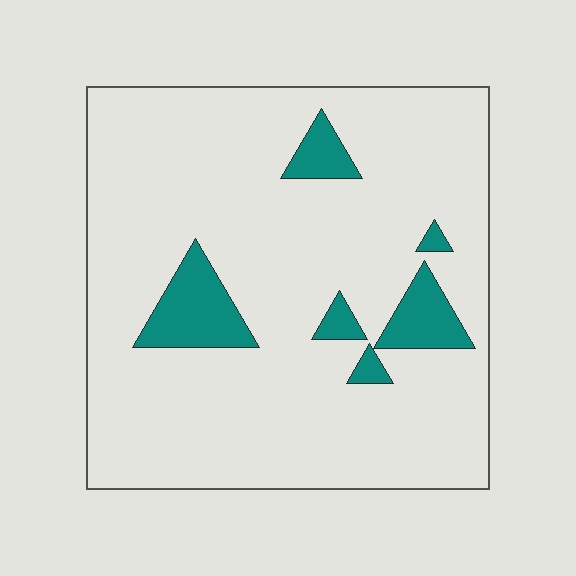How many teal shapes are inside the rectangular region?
6.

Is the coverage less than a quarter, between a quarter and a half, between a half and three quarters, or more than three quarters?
Less than a quarter.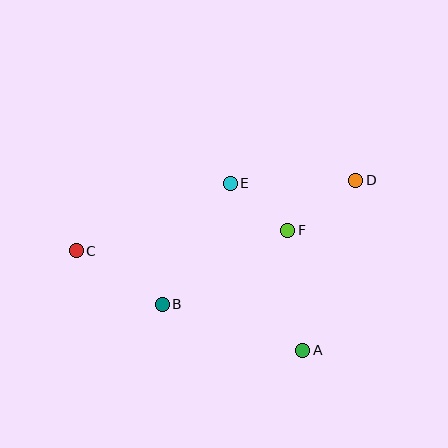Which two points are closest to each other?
Points E and F are closest to each other.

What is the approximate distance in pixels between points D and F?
The distance between D and F is approximately 84 pixels.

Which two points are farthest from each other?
Points C and D are farthest from each other.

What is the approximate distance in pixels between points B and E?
The distance between B and E is approximately 139 pixels.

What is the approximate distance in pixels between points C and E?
The distance between C and E is approximately 168 pixels.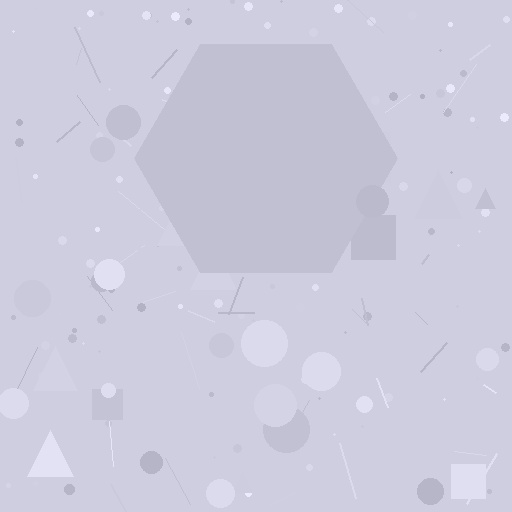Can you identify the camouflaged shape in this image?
The camouflaged shape is a hexagon.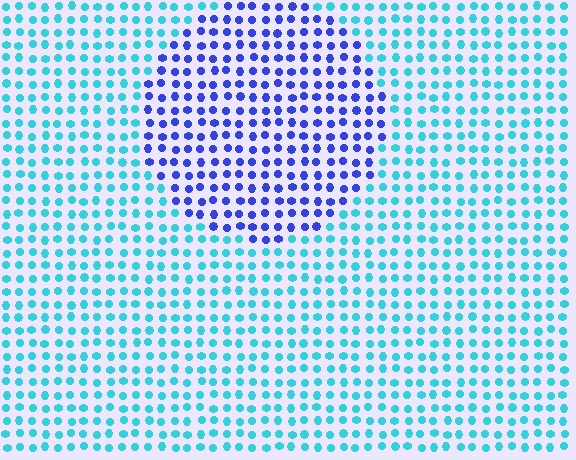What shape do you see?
I see a circle.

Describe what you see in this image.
The image is filled with small cyan elements in a uniform arrangement. A circle-shaped region is visible where the elements are tinted to a slightly different hue, forming a subtle color boundary.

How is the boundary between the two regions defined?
The boundary is defined purely by a slight shift in hue (about 52 degrees). Spacing, size, and orientation are identical on both sides.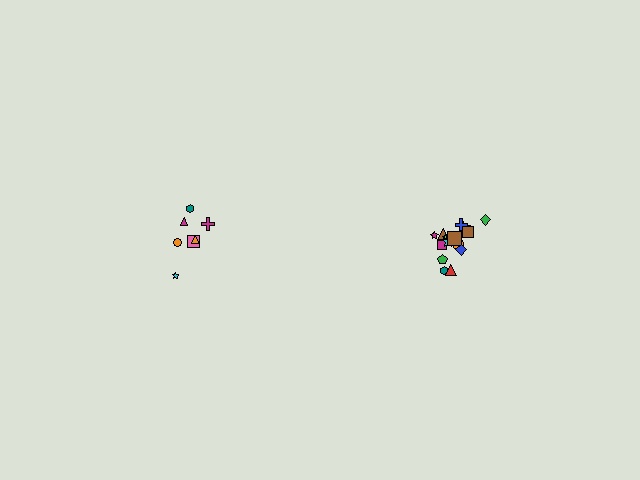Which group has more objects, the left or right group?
The right group.